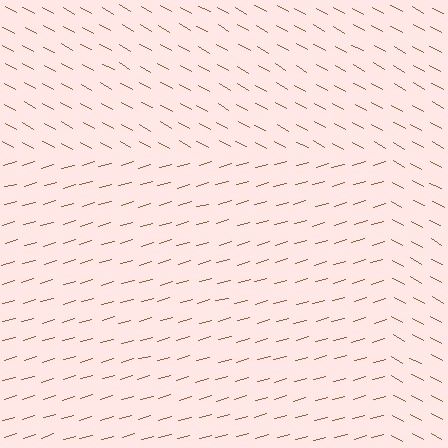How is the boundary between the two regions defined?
The boundary is defined purely by a change in line orientation (approximately 45 degrees difference). All lines are the same color and thickness.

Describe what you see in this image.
The image is filled with small brown line segments. A rectangle region in the image has lines oriented differently from the surrounding lines, creating a visible texture boundary.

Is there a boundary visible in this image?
Yes, there is a texture boundary formed by a change in line orientation.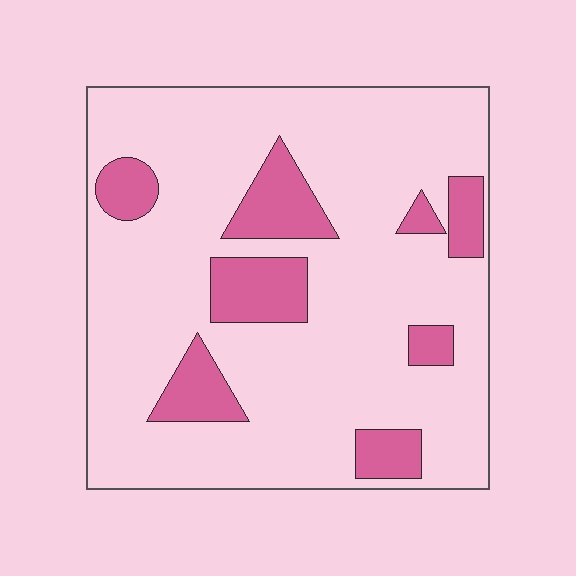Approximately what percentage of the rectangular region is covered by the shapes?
Approximately 20%.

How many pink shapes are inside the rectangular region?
8.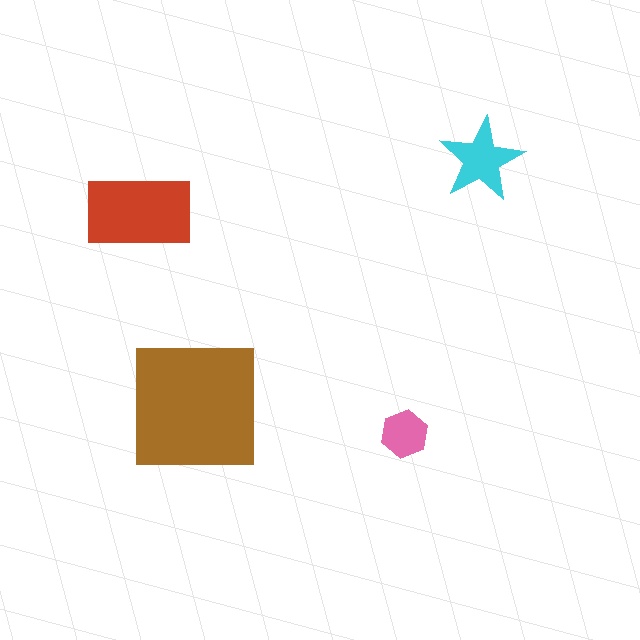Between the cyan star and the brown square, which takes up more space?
The brown square.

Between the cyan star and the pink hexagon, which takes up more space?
The cyan star.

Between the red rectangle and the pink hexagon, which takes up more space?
The red rectangle.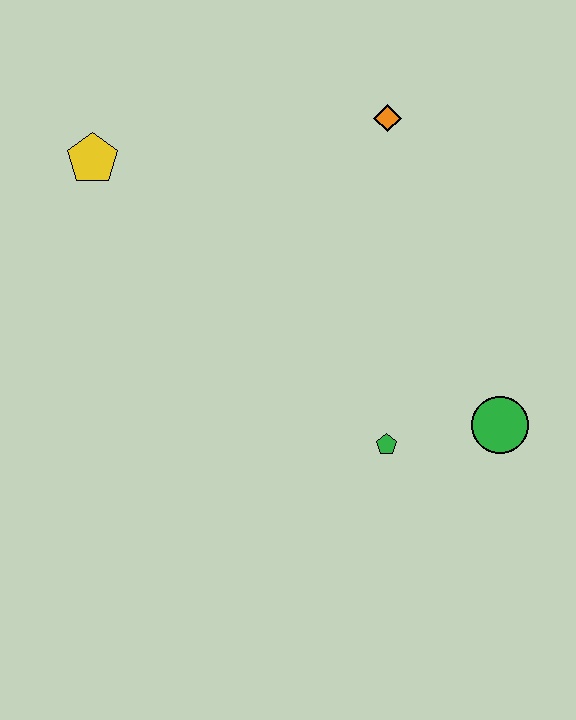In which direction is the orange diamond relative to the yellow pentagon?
The orange diamond is to the right of the yellow pentagon.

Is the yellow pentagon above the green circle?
Yes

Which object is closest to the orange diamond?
The yellow pentagon is closest to the orange diamond.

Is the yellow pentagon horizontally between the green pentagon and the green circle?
No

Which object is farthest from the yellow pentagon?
The green circle is farthest from the yellow pentagon.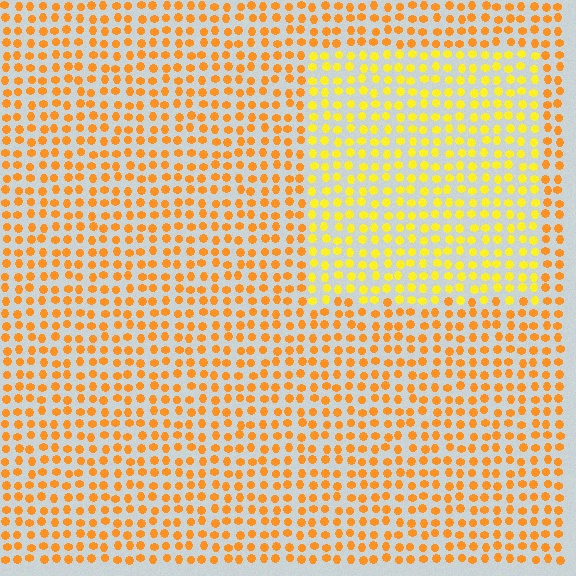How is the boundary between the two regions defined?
The boundary is defined purely by a slight shift in hue (about 26 degrees). Spacing, size, and orientation are identical on both sides.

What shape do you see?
I see a rectangle.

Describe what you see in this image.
The image is filled with small orange elements in a uniform arrangement. A rectangle-shaped region is visible where the elements are tinted to a slightly different hue, forming a subtle color boundary.